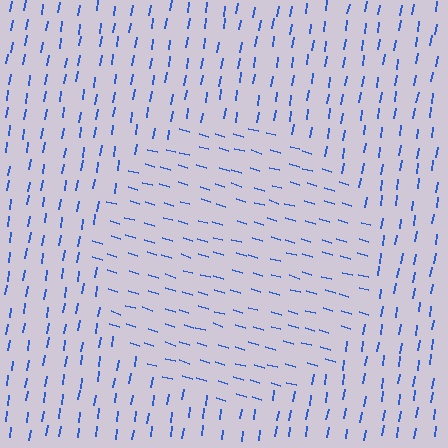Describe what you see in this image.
The image is filled with small blue line segments. A circle region in the image has lines oriented differently from the surrounding lines, creating a visible texture boundary.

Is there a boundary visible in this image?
Yes, there is a texture boundary formed by a change in line orientation.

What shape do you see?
I see a circle.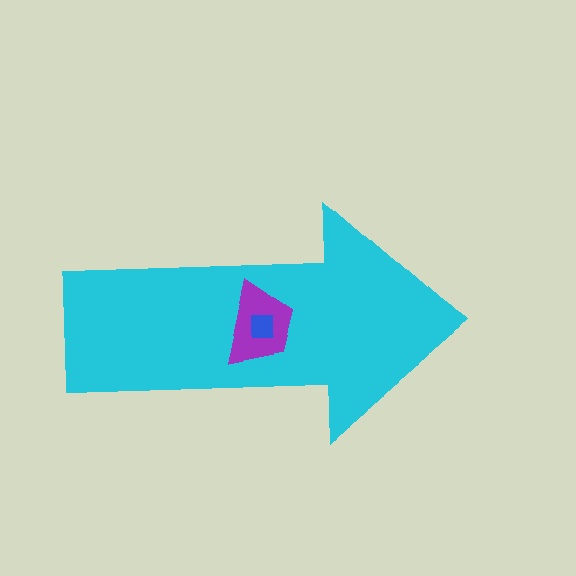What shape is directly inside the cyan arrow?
The purple trapezoid.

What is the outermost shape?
The cyan arrow.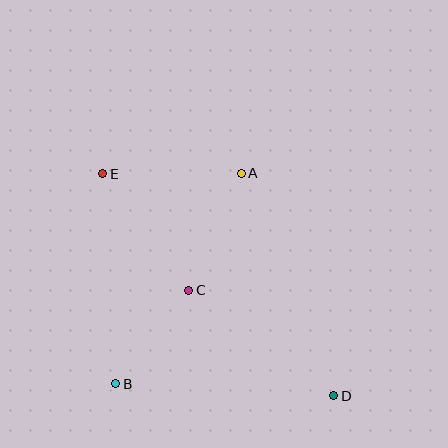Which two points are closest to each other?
Points B and C are closest to each other.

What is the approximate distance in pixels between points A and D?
The distance between A and D is approximately 241 pixels.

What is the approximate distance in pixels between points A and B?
The distance between A and B is approximately 245 pixels.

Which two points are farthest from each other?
Points D and E are farthest from each other.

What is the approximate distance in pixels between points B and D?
The distance between B and D is approximately 219 pixels.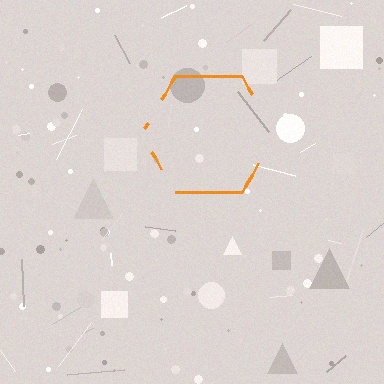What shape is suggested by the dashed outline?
The dashed outline suggests a hexagon.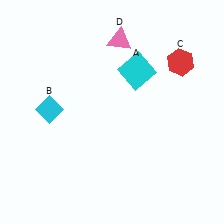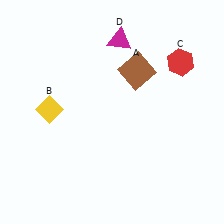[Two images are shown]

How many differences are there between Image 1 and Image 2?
There are 3 differences between the two images.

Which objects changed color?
A changed from cyan to brown. B changed from cyan to yellow. D changed from pink to magenta.